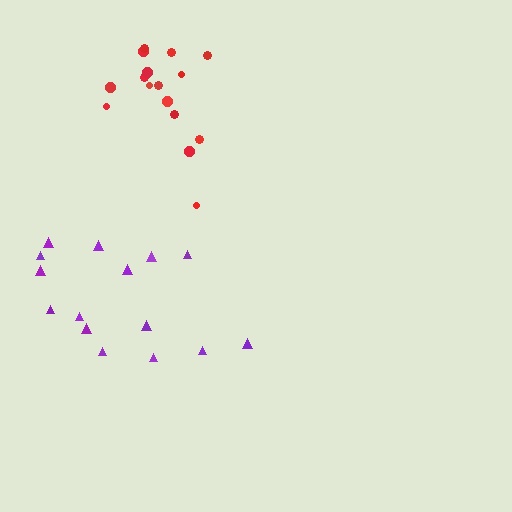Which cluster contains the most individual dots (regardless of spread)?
Red (16).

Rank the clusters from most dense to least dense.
red, purple.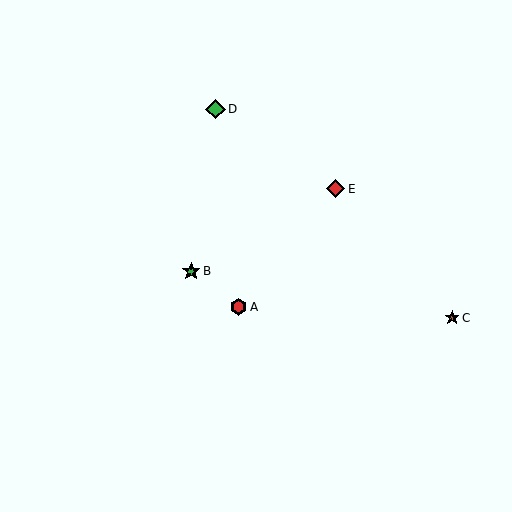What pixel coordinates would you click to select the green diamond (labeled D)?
Click at (215, 109) to select the green diamond D.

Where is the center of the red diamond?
The center of the red diamond is at (335, 189).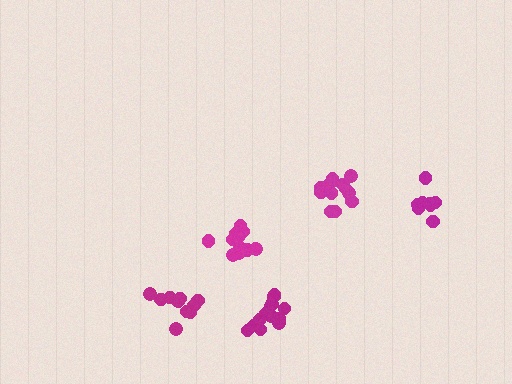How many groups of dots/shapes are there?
There are 5 groups.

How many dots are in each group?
Group 1: 13 dots, Group 2: 8 dots, Group 3: 13 dots, Group 4: 12 dots, Group 5: 12 dots (58 total).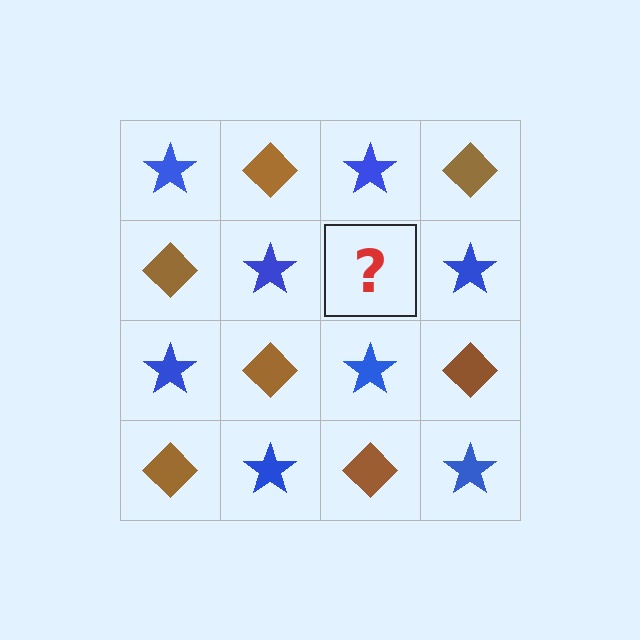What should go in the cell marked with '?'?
The missing cell should contain a brown diamond.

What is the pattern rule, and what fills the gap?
The rule is that it alternates blue star and brown diamond in a checkerboard pattern. The gap should be filled with a brown diamond.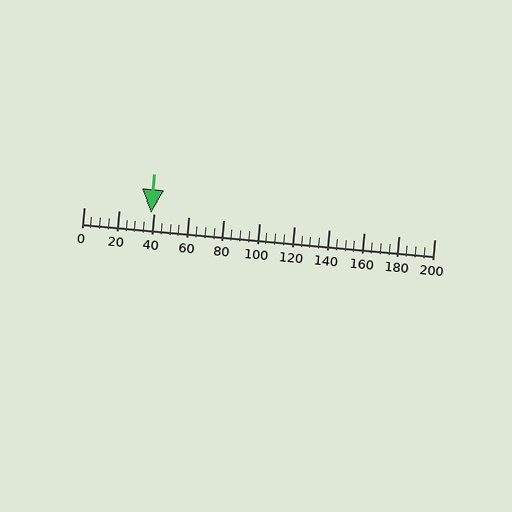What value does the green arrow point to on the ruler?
The green arrow points to approximately 38.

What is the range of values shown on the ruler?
The ruler shows values from 0 to 200.